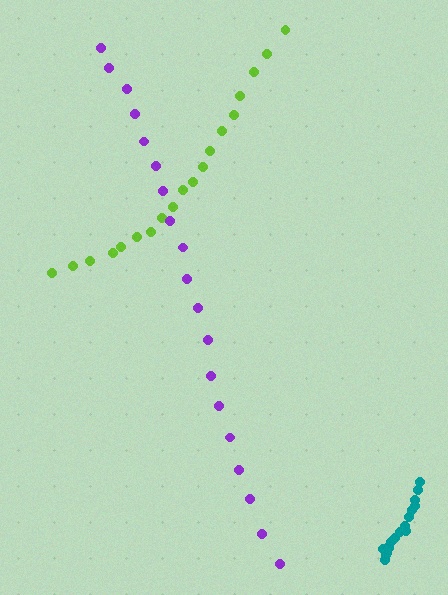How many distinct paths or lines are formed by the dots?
There are 3 distinct paths.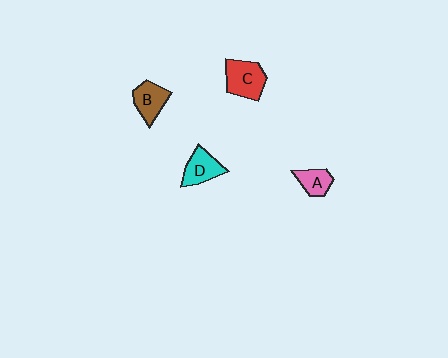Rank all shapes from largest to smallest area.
From largest to smallest: C (red), B (brown), D (cyan), A (pink).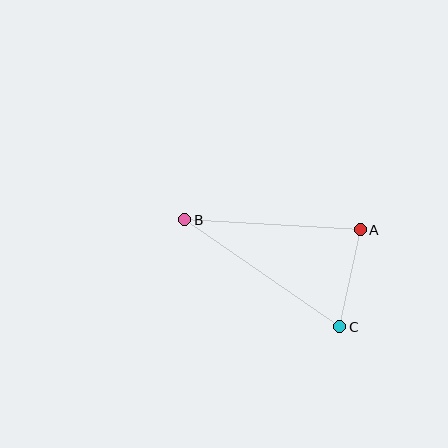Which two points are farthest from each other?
Points B and C are farthest from each other.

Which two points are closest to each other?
Points A and C are closest to each other.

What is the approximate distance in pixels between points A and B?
The distance between A and B is approximately 176 pixels.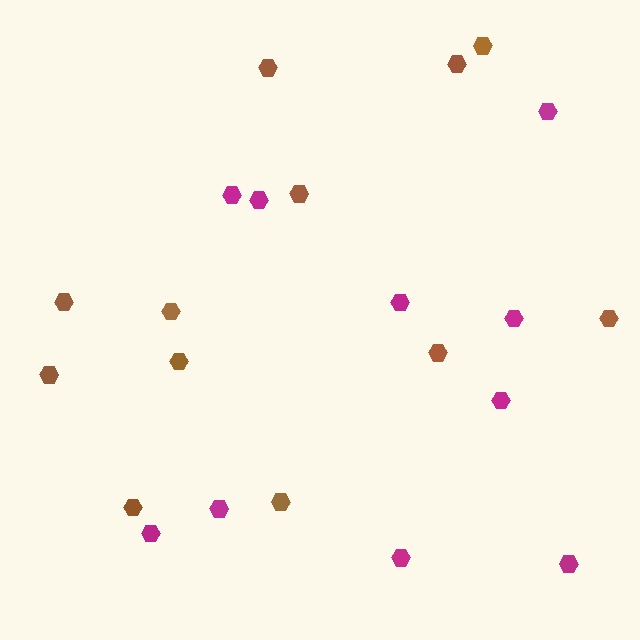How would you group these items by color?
There are 2 groups: one group of magenta hexagons (10) and one group of brown hexagons (12).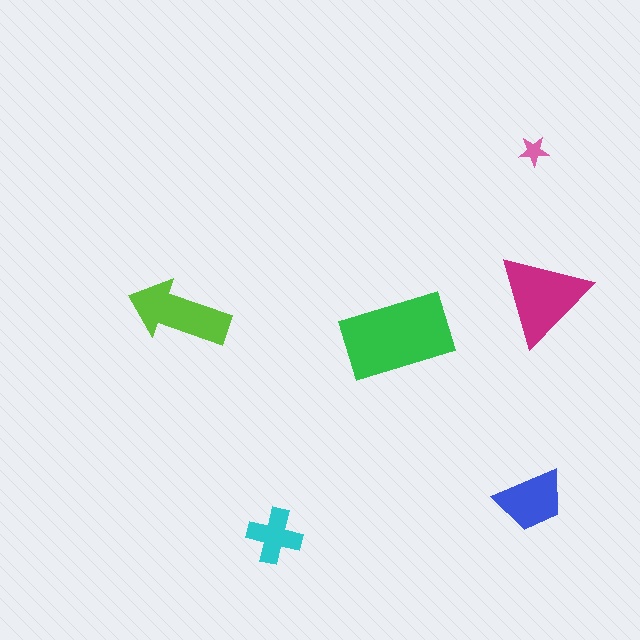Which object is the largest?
The green rectangle.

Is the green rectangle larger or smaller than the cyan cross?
Larger.